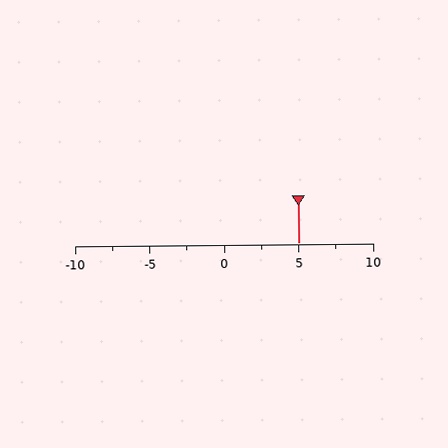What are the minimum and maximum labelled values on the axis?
The axis runs from -10 to 10.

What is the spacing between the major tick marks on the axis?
The major ticks are spaced 5 apart.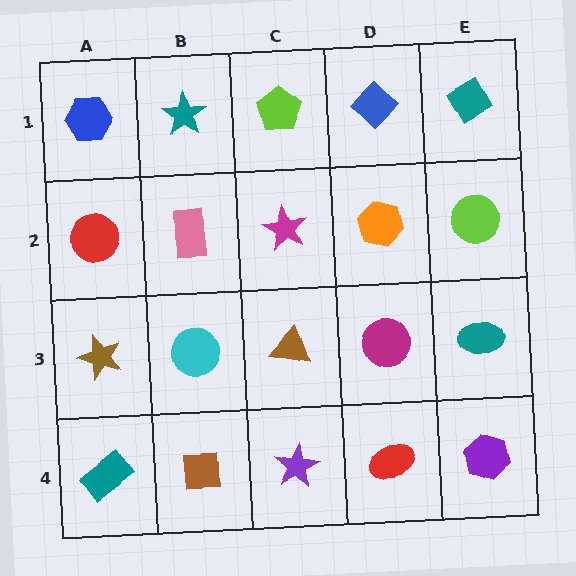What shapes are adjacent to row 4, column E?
A teal ellipse (row 3, column E), a red ellipse (row 4, column D).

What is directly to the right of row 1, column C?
A blue diamond.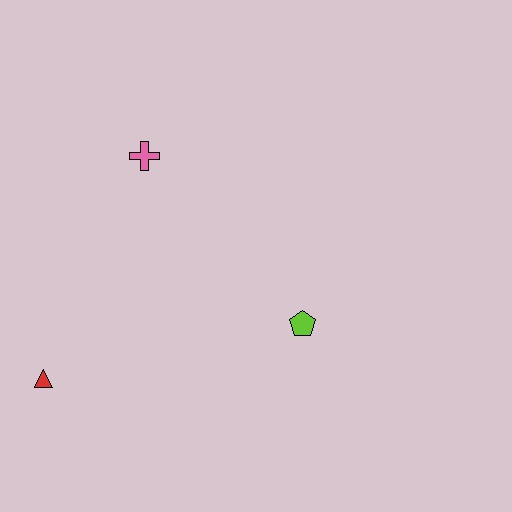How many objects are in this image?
There are 3 objects.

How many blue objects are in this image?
There are no blue objects.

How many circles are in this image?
There are no circles.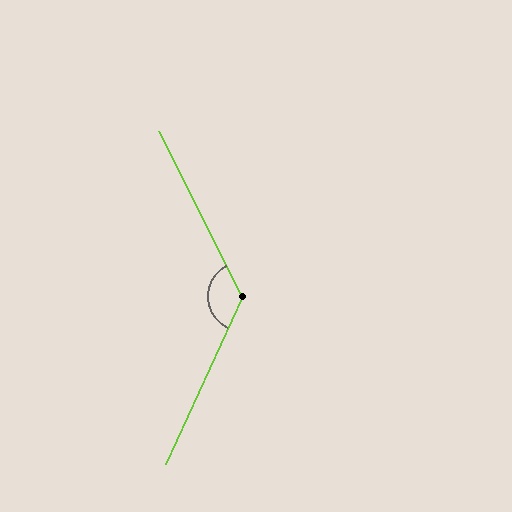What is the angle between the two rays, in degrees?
Approximately 128 degrees.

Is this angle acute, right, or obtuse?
It is obtuse.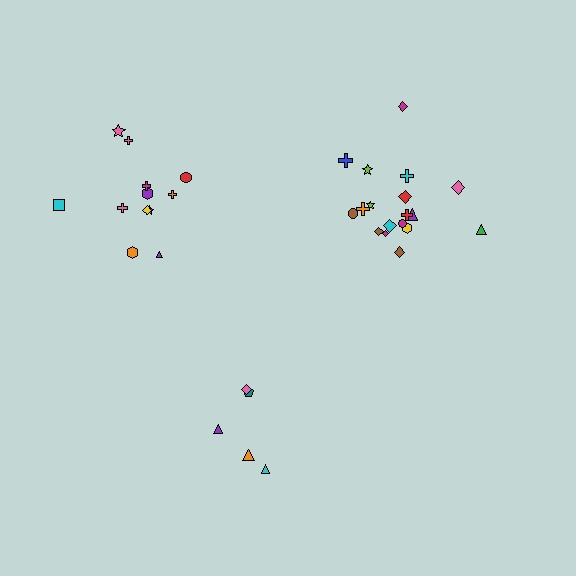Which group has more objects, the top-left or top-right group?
The top-right group.